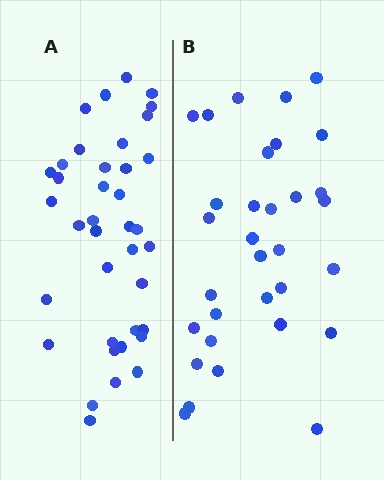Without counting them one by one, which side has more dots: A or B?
Region A (the left region) has more dots.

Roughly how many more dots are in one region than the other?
Region A has about 6 more dots than region B.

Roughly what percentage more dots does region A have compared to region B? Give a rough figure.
About 20% more.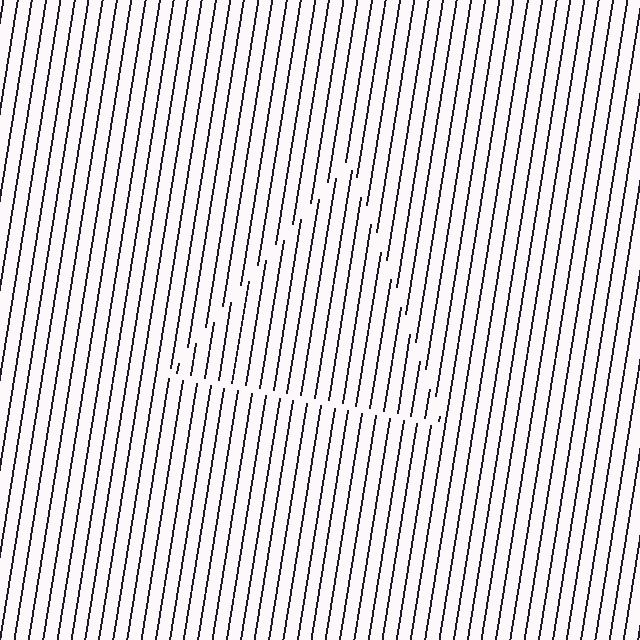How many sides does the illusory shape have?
3 sides — the line-ends trace a triangle.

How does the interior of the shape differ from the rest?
The interior of the shape contains the same grating, shifted by half a period — the contour is defined by the phase discontinuity where line-ends from the inner and outer gratings abut.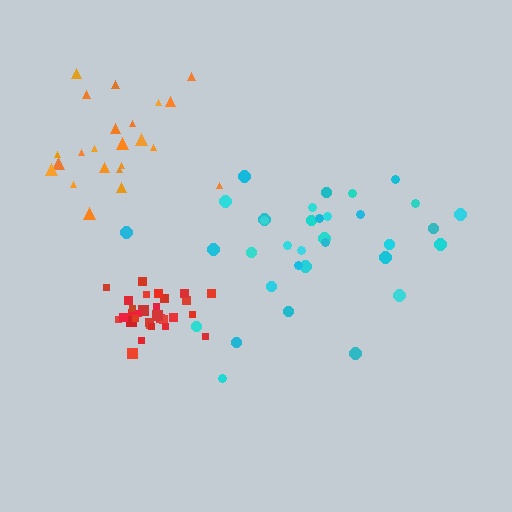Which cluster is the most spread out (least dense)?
Orange.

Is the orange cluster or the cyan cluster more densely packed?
Cyan.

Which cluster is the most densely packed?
Red.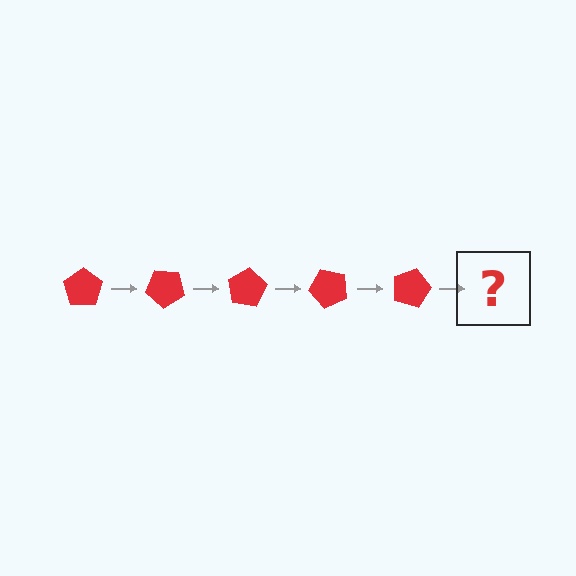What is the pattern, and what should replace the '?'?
The pattern is that the pentagon rotates 40 degrees each step. The '?' should be a red pentagon rotated 200 degrees.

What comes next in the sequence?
The next element should be a red pentagon rotated 200 degrees.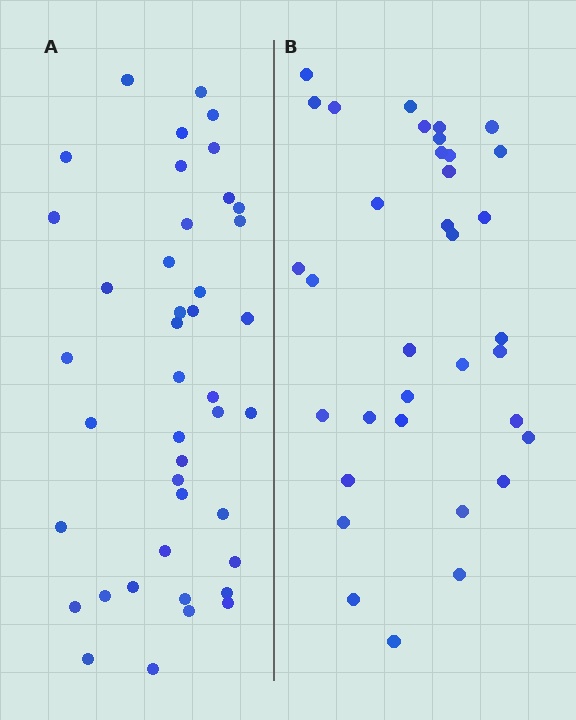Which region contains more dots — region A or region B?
Region A (the left region) has more dots.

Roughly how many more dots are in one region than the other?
Region A has roughly 8 or so more dots than region B.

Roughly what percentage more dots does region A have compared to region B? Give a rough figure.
About 20% more.